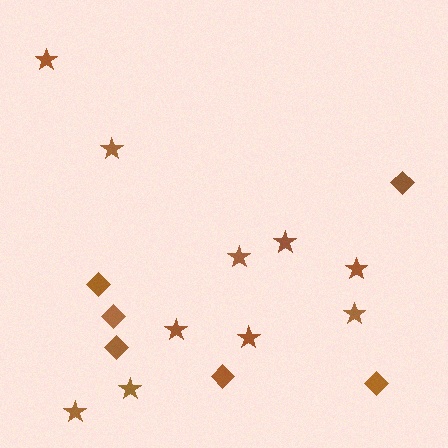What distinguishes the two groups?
There are 2 groups: one group of diamonds (6) and one group of stars (10).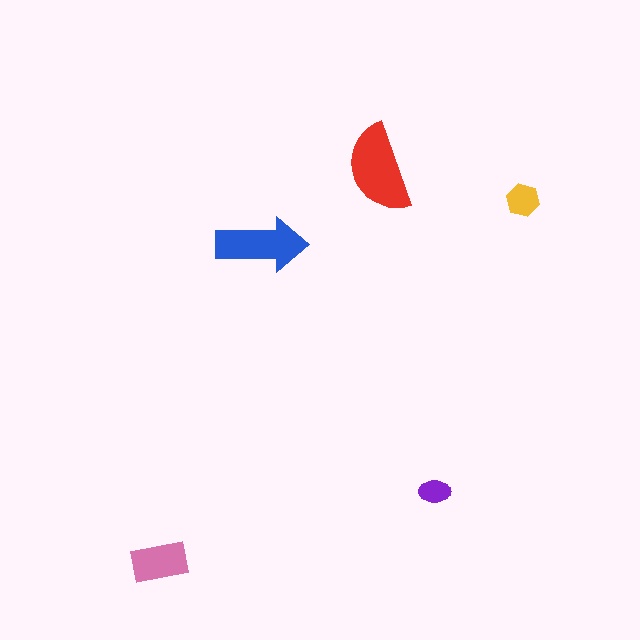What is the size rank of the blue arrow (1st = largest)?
2nd.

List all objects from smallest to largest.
The purple ellipse, the yellow hexagon, the pink rectangle, the blue arrow, the red semicircle.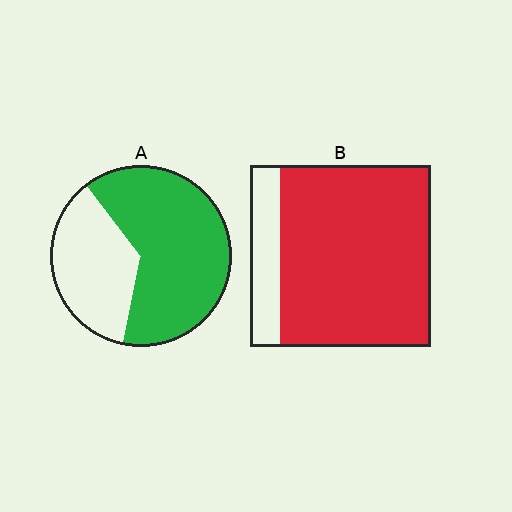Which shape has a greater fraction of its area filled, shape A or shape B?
Shape B.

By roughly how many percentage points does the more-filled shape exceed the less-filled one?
By roughly 20 percentage points (B over A).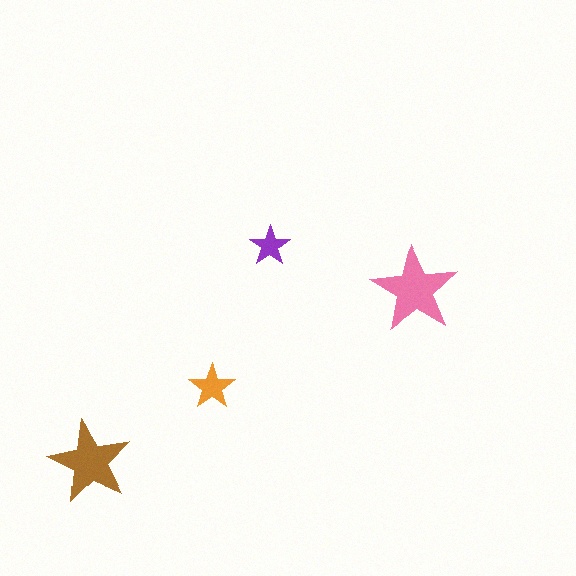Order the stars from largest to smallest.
the pink one, the brown one, the orange one, the purple one.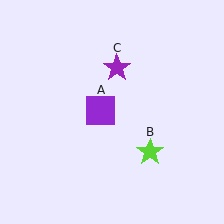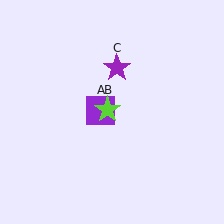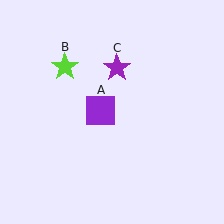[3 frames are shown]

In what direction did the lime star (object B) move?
The lime star (object B) moved up and to the left.